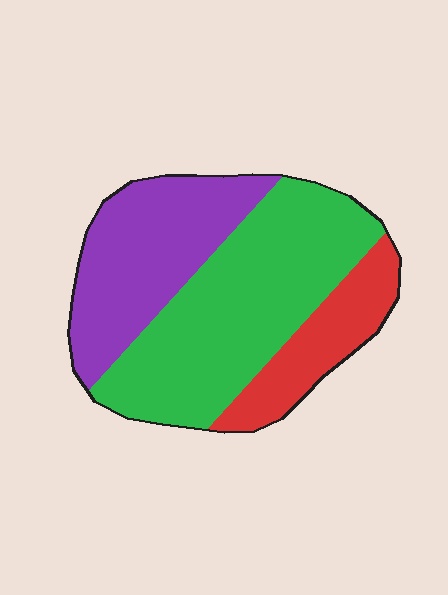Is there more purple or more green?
Green.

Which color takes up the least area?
Red, at roughly 20%.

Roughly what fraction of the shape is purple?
Purple takes up about one third (1/3) of the shape.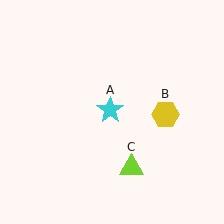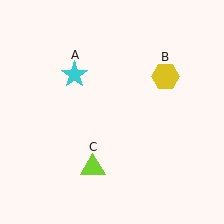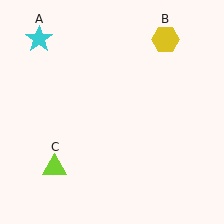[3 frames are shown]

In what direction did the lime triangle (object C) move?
The lime triangle (object C) moved left.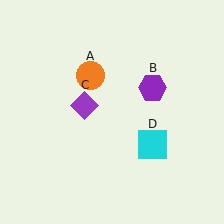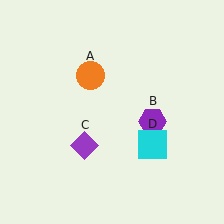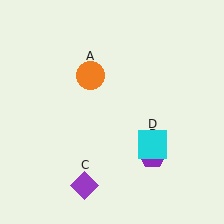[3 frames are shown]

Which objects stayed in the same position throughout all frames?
Orange circle (object A) and cyan square (object D) remained stationary.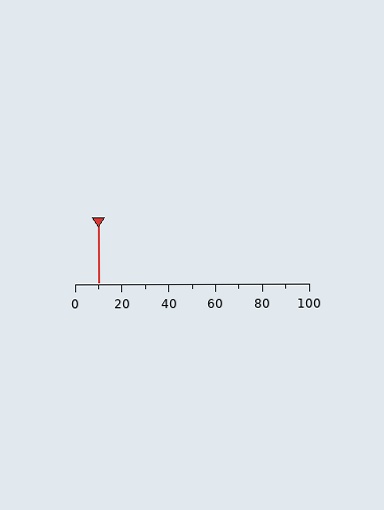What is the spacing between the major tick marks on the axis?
The major ticks are spaced 20 apart.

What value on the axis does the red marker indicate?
The marker indicates approximately 10.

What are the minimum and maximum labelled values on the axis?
The axis runs from 0 to 100.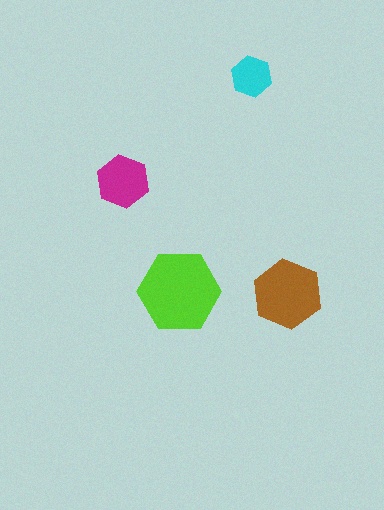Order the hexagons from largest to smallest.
the lime one, the brown one, the magenta one, the cyan one.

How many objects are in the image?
There are 4 objects in the image.